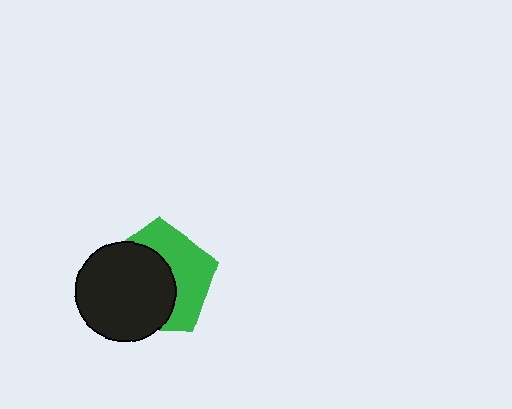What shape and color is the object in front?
The object in front is a black circle.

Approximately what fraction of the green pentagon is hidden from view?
Roughly 55% of the green pentagon is hidden behind the black circle.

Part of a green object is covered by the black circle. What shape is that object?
It is a pentagon.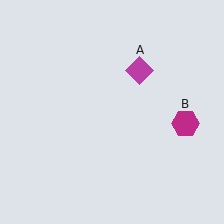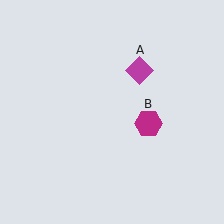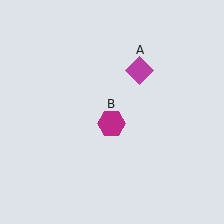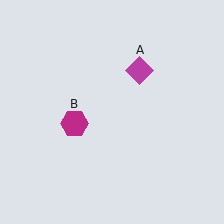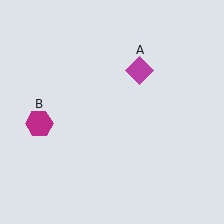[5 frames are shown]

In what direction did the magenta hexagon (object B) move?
The magenta hexagon (object B) moved left.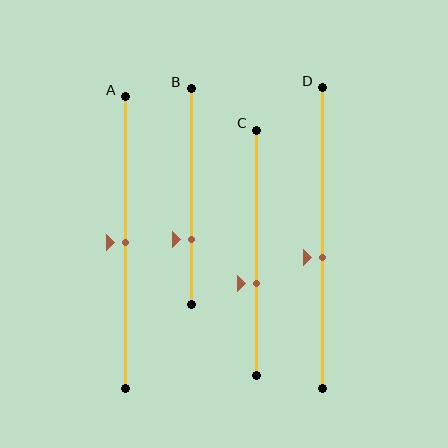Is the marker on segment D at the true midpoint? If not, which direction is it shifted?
No, the marker on segment D is shifted downward by about 7% of the segment length.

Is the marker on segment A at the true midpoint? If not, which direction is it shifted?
Yes, the marker on segment A is at the true midpoint.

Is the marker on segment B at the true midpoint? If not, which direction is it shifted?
No, the marker on segment B is shifted downward by about 20% of the segment length.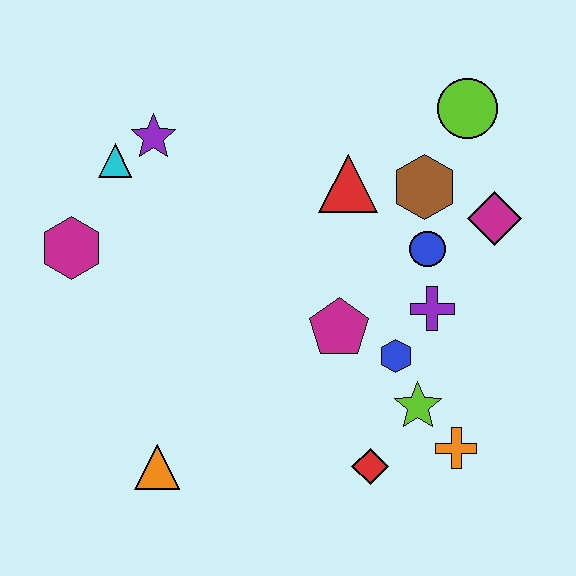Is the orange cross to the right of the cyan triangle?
Yes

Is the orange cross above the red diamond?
Yes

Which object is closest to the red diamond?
The lime star is closest to the red diamond.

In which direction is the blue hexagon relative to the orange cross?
The blue hexagon is above the orange cross.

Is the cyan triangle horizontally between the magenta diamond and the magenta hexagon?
Yes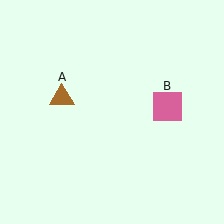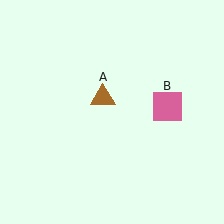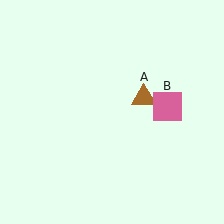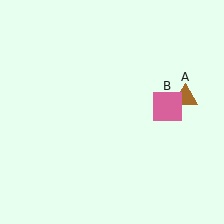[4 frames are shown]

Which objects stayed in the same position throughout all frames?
Pink square (object B) remained stationary.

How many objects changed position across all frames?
1 object changed position: brown triangle (object A).